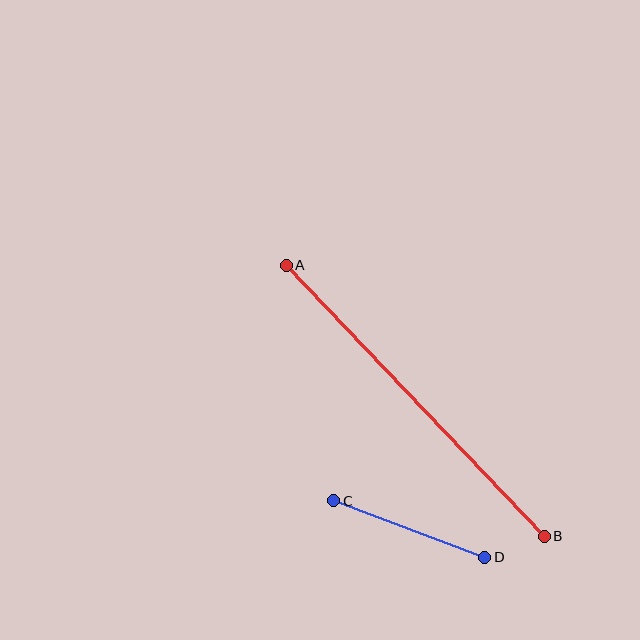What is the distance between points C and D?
The distance is approximately 161 pixels.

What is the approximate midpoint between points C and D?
The midpoint is at approximately (409, 529) pixels.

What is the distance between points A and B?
The distance is approximately 374 pixels.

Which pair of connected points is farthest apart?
Points A and B are farthest apart.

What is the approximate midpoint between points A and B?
The midpoint is at approximately (415, 401) pixels.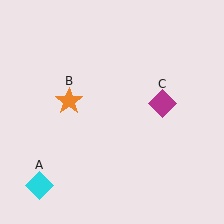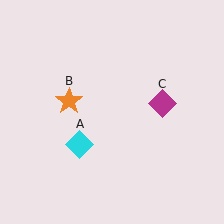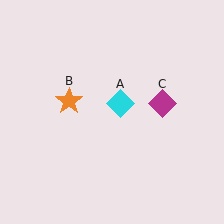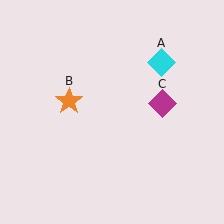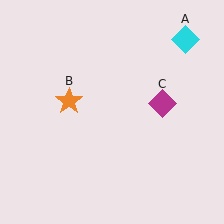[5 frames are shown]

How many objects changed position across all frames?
1 object changed position: cyan diamond (object A).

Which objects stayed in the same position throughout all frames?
Orange star (object B) and magenta diamond (object C) remained stationary.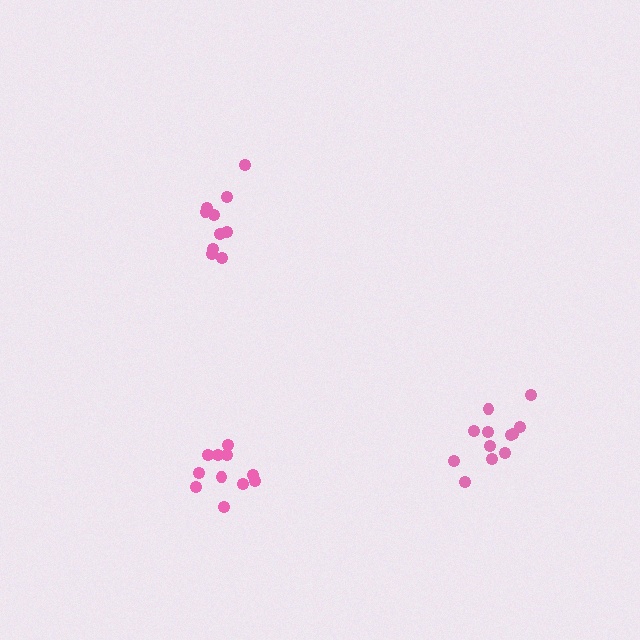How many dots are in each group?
Group 1: 10 dots, Group 2: 11 dots, Group 3: 12 dots (33 total).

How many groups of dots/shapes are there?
There are 3 groups.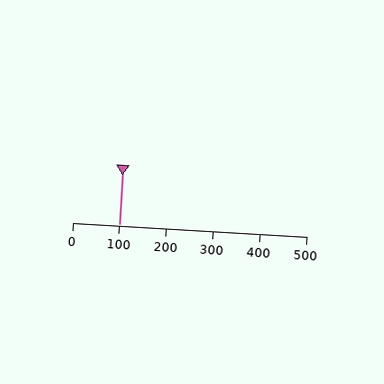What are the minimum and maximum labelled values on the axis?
The axis runs from 0 to 500.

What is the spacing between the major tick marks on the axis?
The major ticks are spaced 100 apart.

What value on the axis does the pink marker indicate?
The marker indicates approximately 100.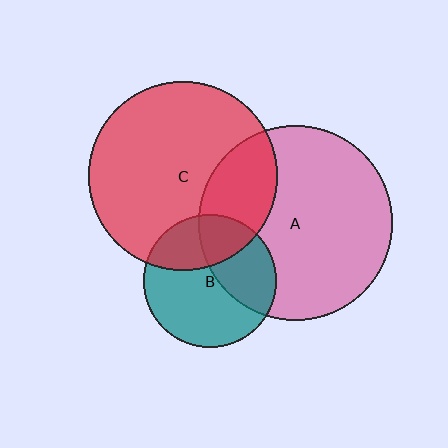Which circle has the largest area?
Circle A (pink).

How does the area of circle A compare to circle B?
Approximately 2.2 times.